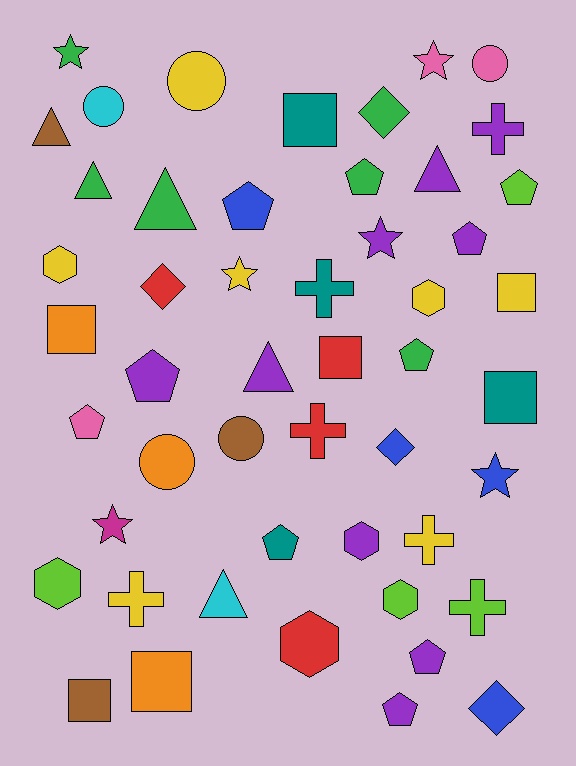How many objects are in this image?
There are 50 objects.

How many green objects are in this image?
There are 6 green objects.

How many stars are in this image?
There are 6 stars.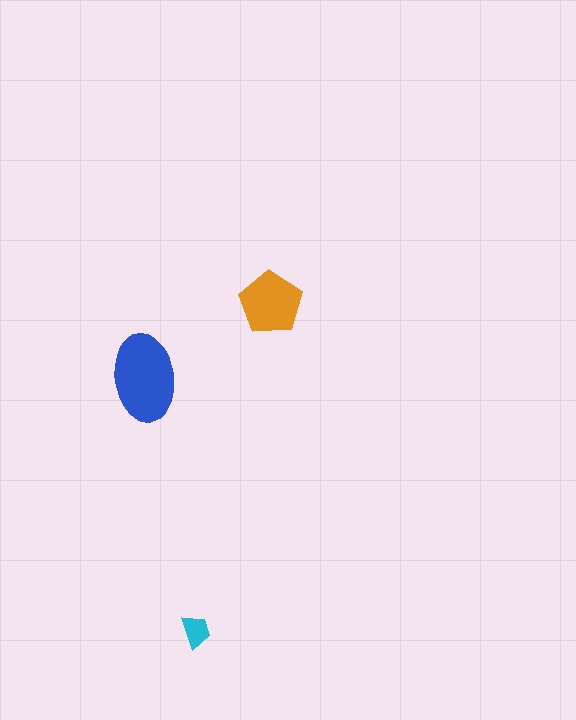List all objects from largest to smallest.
The blue ellipse, the orange pentagon, the cyan trapezoid.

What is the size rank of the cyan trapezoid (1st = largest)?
3rd.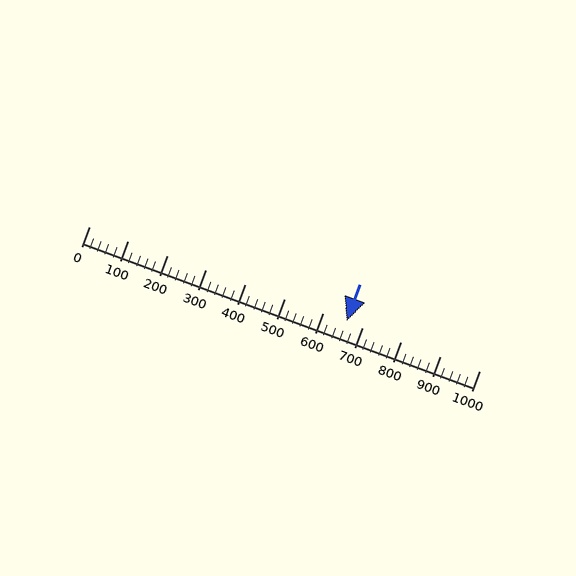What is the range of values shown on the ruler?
The ruler shows values from 0 to 1000.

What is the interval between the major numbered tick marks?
The major tick marks are spaced 100 units apart.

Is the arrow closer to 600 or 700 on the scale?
The arrow is closer to 700.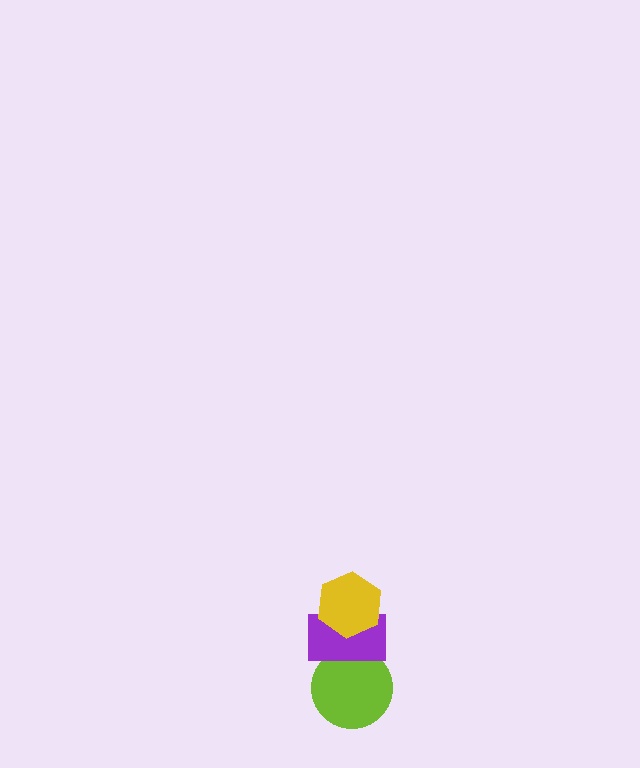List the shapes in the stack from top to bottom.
From top to bottom: the yellow hexagon, the purple rectangle, the lime circle.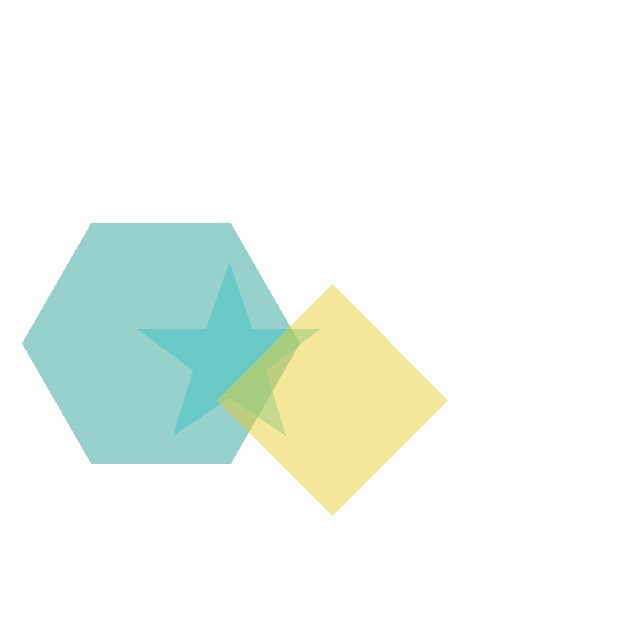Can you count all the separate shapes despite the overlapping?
Yes, there are 3 separate shapes.